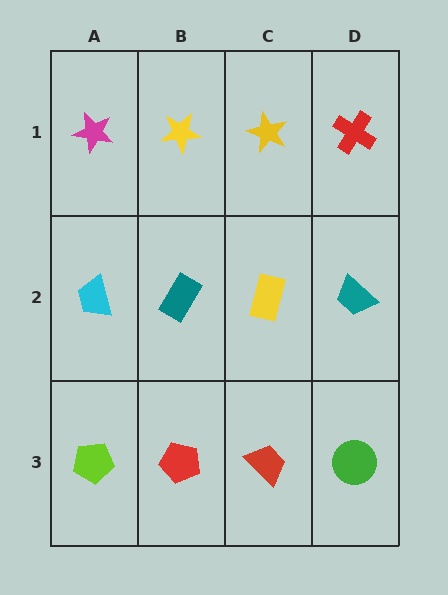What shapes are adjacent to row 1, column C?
A yellow rectangle (row 2, column C), a yellow star (row 1, column B), a red cross (row 1, column D).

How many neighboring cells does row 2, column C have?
4.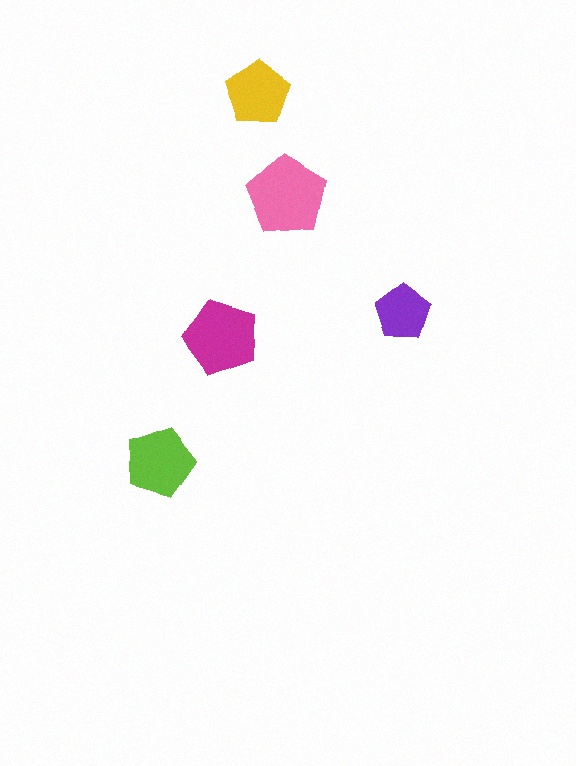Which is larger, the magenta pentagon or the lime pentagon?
The magenta one.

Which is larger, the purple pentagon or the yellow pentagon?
The yellow one.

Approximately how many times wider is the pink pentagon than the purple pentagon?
About 1.5 times wider.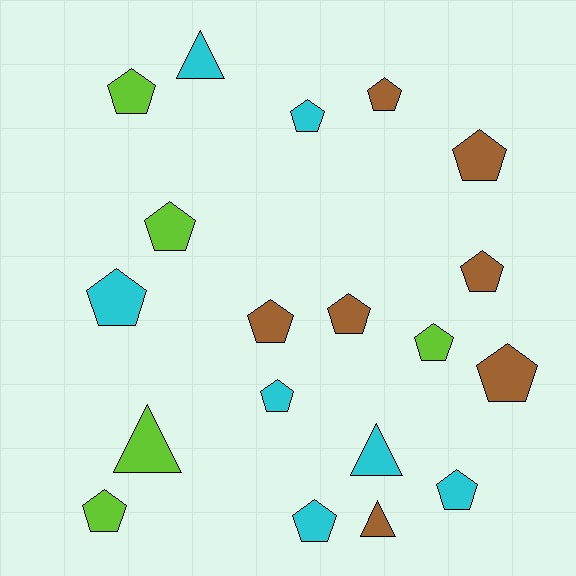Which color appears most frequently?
Brown, with 7 objects.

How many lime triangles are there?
There is 1 lime triangle.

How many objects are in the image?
There are 19 objects.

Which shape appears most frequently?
Pentagon, with 15 objects.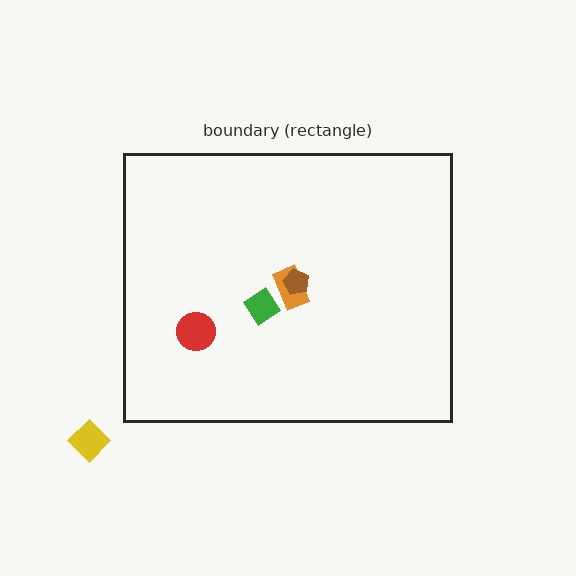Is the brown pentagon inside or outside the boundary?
Inside.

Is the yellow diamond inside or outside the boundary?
Outside.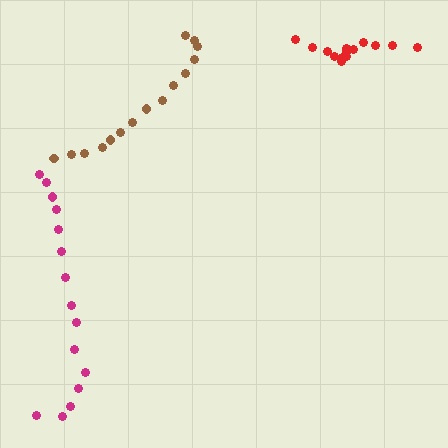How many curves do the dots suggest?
There are 3 distinct paths.